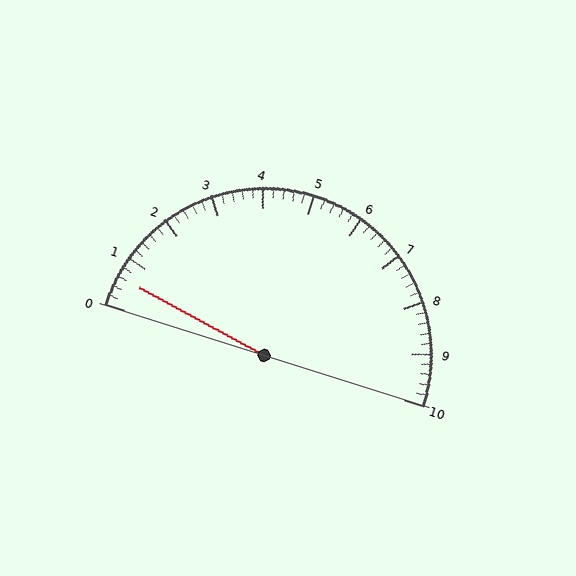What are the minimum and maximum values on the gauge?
The gauge ranges from 0 to 10.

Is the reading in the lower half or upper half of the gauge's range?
The reading is in the lower half of the range (0 to 10).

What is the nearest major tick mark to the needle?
The nearest major tick mark is 1.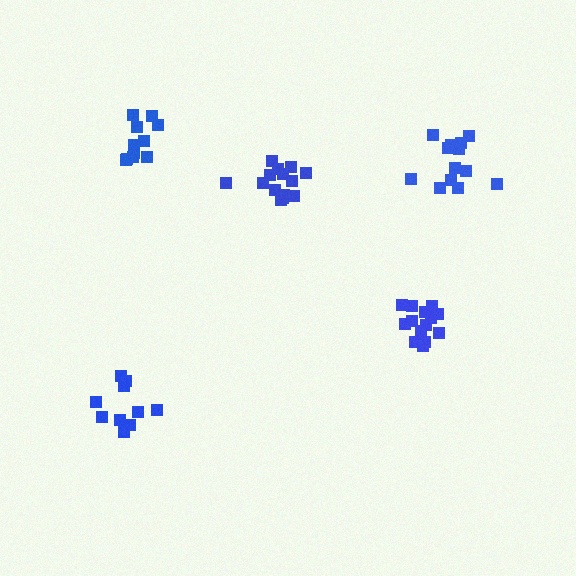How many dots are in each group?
Group 1: 14 dots, Group 2: 14 dots, Group 3: 13 dots, Group 4: 12 dots, Group 5: 10 dots (63 total).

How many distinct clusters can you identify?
There are 5 distinct clusters.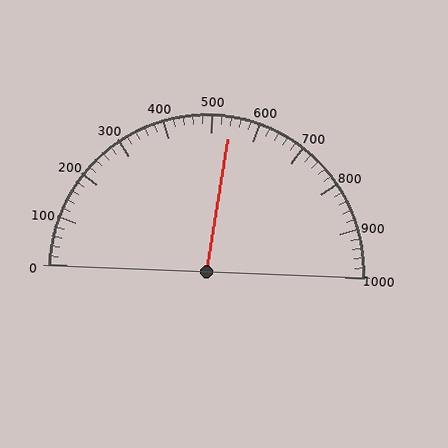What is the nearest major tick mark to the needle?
The nearest major tick mark is 500.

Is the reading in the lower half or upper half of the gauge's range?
The reading is in the upper half of the range (0 to 1000).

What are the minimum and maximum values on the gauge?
The gauge ranges from 0 to 1000.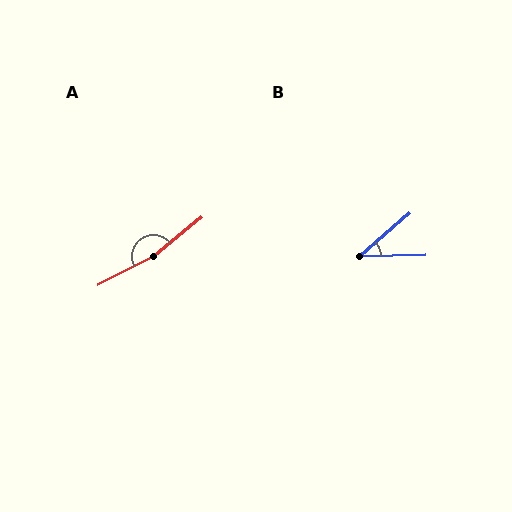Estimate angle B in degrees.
Approximately 39 degrees.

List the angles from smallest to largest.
B (39°), A (169°).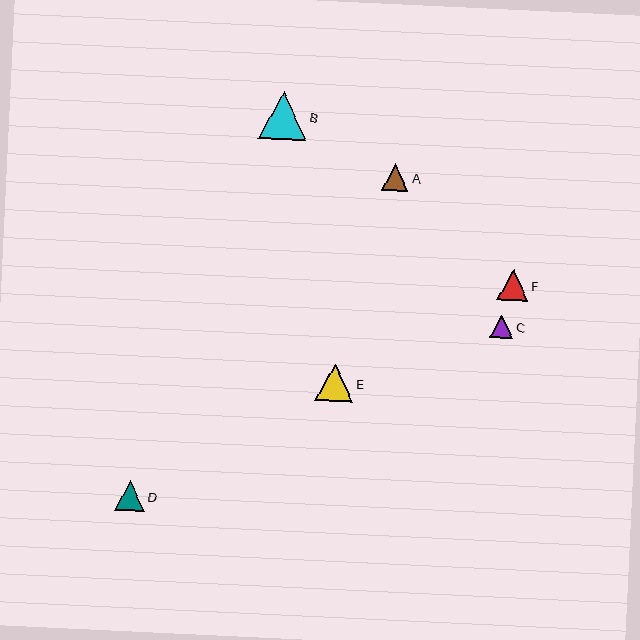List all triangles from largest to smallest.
From largest to smallest: B, E, F, D, A, C.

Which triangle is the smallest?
Triangle C is the smallest with a size of approximately 23 pixels.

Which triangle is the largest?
Triangle B is the largest with a size of approximately 48 pixels.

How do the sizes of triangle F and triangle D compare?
Triangle F and triangle D are approximately the same size.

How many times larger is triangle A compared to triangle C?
Triangle A is approximately 1.2 times the size of triangle C.